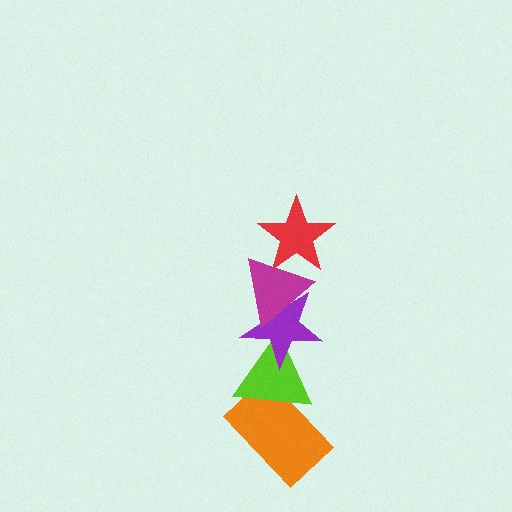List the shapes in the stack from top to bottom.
From top to bottom: the red star, the magenta triangle, the purple star, the lime triangle, the orange rectangle.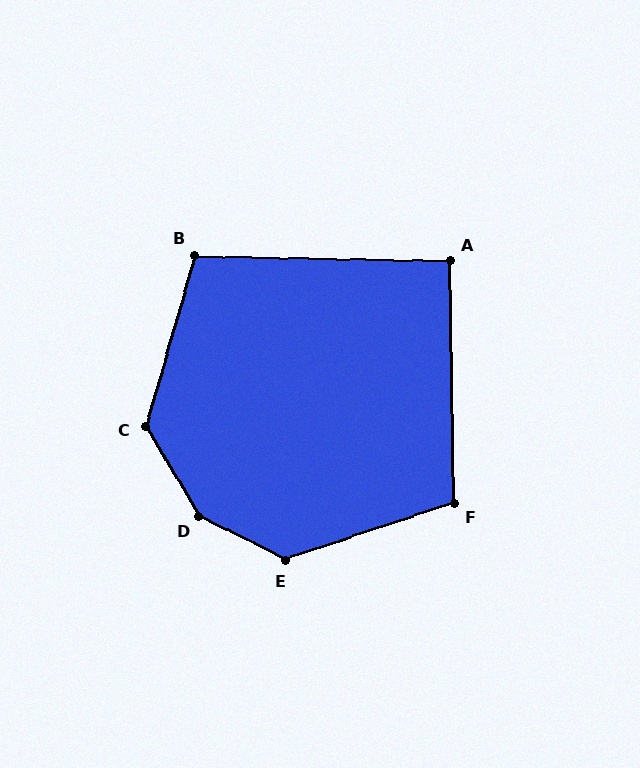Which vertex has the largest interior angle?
D, at approximately 147 degrees.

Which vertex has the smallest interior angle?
A, at approximately 92 degrees.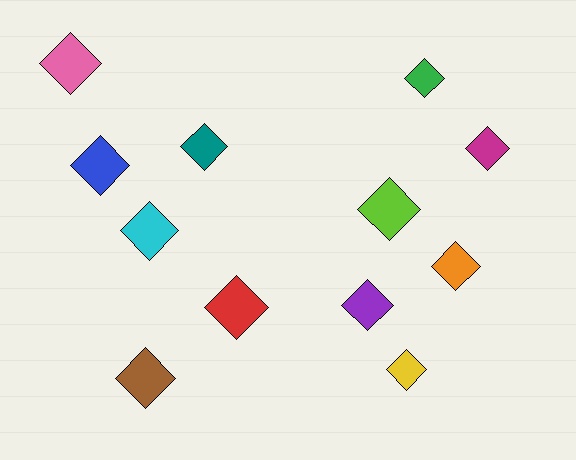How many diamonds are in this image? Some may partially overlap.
There are 12 diamonds.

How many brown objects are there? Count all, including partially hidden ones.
There is 1 brown object.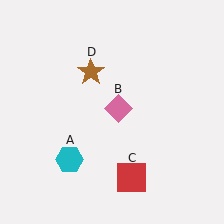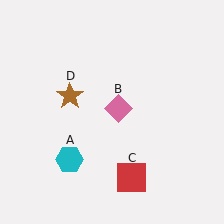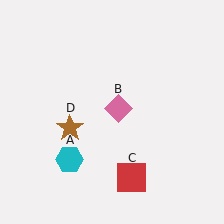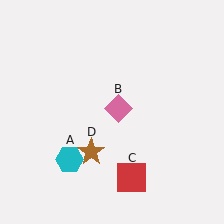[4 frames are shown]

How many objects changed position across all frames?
1 object changed position: brown star (object D).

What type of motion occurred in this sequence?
The brown star (object D) rotated counterclockwise around the center of the scene.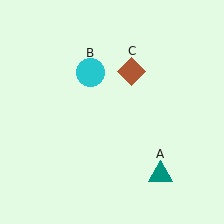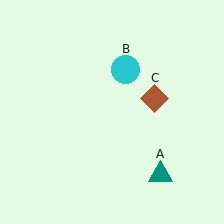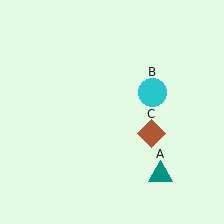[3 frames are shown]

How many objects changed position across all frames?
2 objects changed position: cyan circle (object B), brown diamond (object C).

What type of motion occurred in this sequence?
The cyan circle (object B), brown diamond (object C) rotated clockwise around the center of the scene.